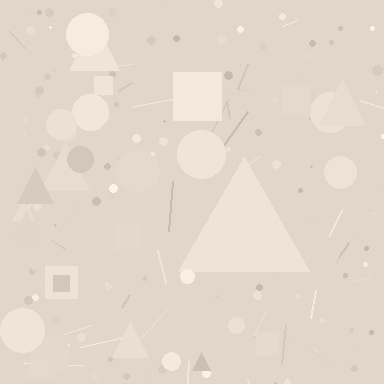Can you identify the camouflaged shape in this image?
The camouflaged shape is a triangle.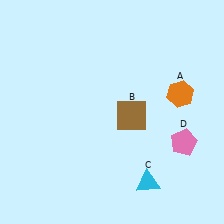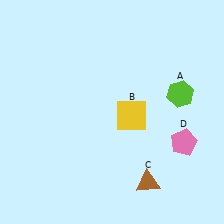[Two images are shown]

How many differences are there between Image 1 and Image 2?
There are 3 differences between the two images.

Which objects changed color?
A changed from orange to lime. B changed from brown to yellow. C changed from cyan to brown.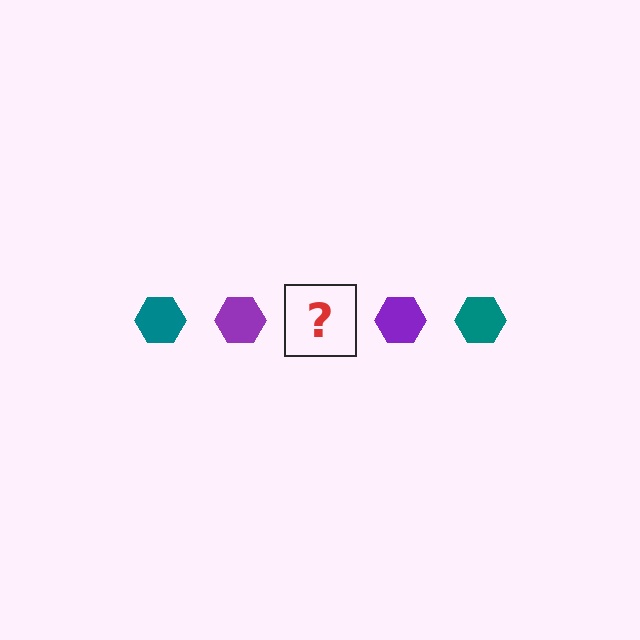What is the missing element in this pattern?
The missing element is a teal hexagon.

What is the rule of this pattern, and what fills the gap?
The rule is that the pattern cycles through teal, purple hexagons. The gap should be filled with a teal hexagon.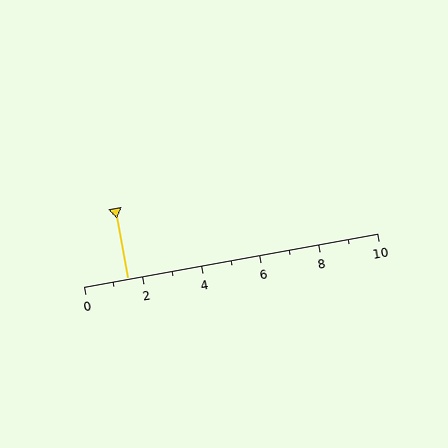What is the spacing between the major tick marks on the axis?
The major ticks are spaced 2 apart.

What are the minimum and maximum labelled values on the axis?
The axis runs from 0 to 10.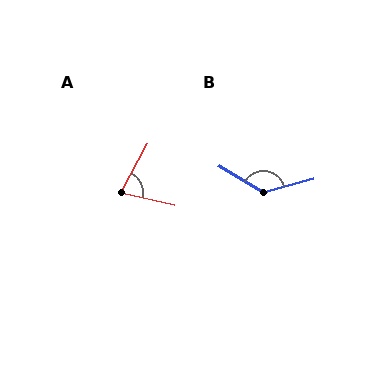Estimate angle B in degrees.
Approximately 134 degrees.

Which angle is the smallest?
A, at approximately 75 degrees.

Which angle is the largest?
B, at approximately 134 degrees.